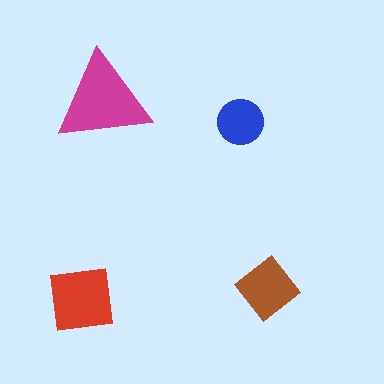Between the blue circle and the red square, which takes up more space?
The red square.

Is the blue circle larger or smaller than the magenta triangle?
Smaller.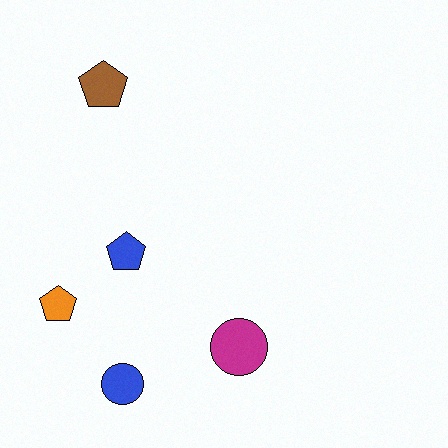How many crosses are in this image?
There are no crosses.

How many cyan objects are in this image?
There are no cyan objects.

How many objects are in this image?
There are 5 objects.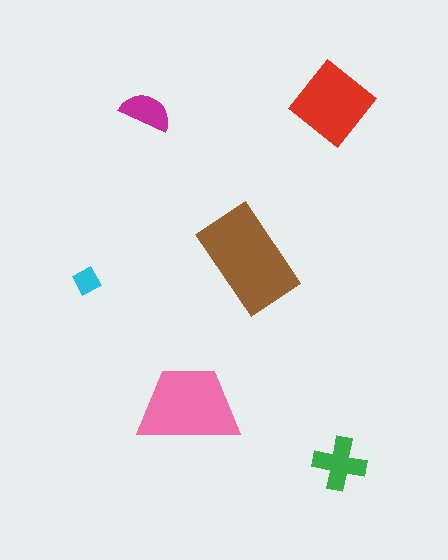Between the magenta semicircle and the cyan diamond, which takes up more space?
The magenta semicircle.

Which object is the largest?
The brown rectangle.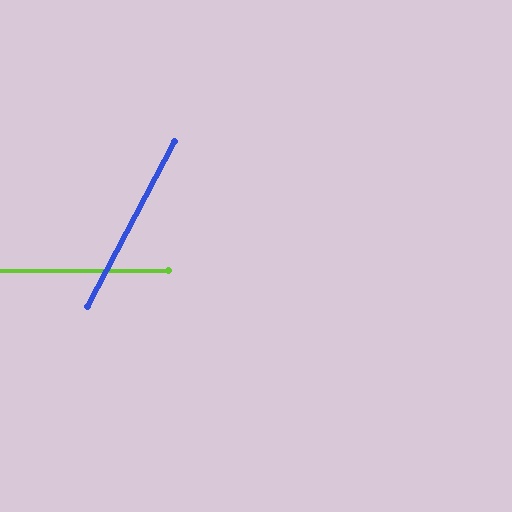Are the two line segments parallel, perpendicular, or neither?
Neither parallel nor perpendicular — they differ by about 62°.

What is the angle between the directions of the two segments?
Approximately 62 degrees.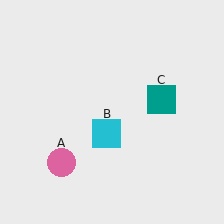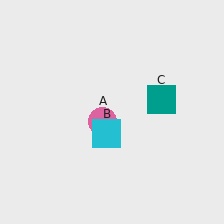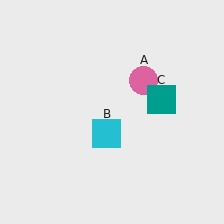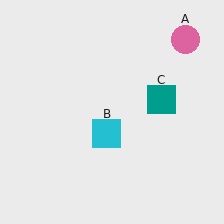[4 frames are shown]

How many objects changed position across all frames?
1 object changed position: pink circle (object A).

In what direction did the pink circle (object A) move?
The pink circle (object A) moved up and to the right.